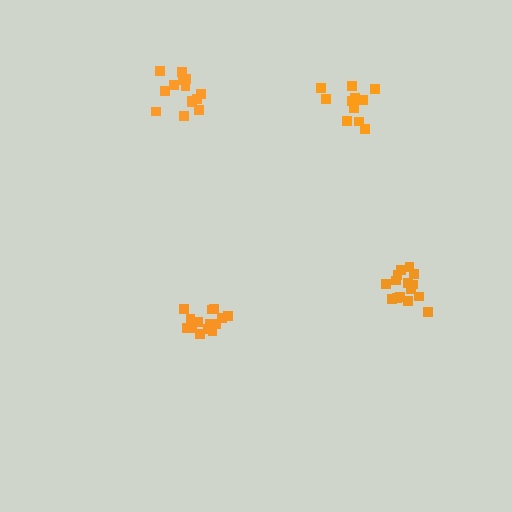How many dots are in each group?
Group 1: 15 dots, Group 2: 11 dots, Group 3: 16 dots, Group 4: 14 dots (56 total).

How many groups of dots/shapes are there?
There are 4 groups.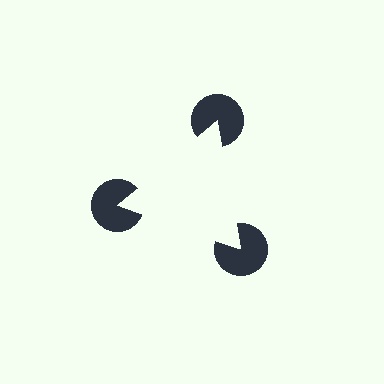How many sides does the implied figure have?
3 sides.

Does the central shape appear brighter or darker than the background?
It typically appears slightly brighter than the background, even though no actual brightness change is drawn.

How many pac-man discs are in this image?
There are 3 — one at each vertex of the illusory triangle.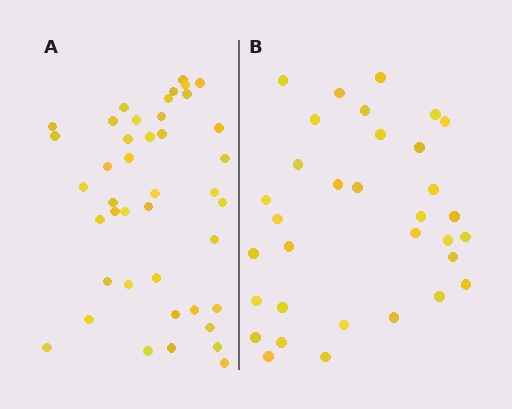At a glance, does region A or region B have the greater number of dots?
Region A (the left region) has more dots.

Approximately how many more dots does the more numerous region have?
Region A has roughly 8 or so more dots than region B.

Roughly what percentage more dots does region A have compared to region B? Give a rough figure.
About 25% more.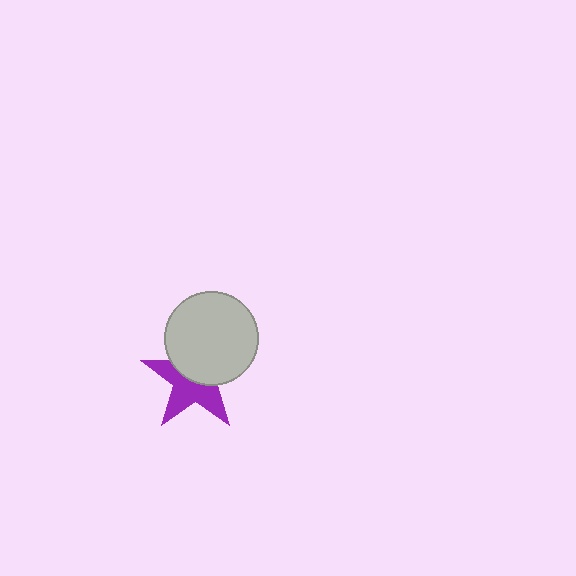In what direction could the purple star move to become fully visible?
The purple star could move down. That would shift it out from behind the light gray circle entirely.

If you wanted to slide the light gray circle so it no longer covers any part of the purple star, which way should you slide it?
Slide it up — that is the most direct way to separate the two shapes.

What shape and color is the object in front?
The object in front is a light gray circle.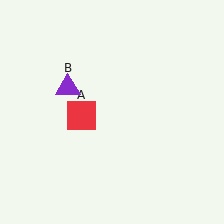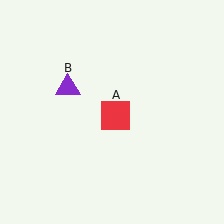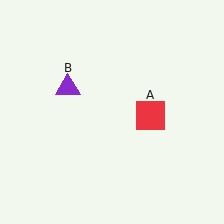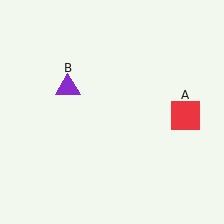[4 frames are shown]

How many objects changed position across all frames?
1 object changed position: red square (object A).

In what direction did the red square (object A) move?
The red square (object A) moved right.